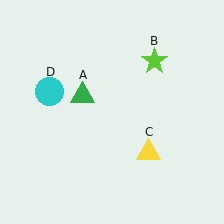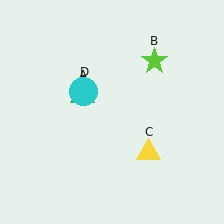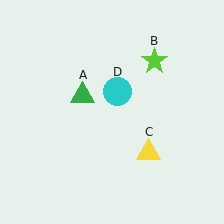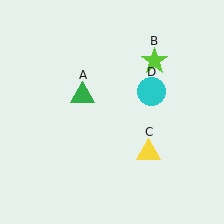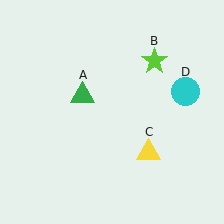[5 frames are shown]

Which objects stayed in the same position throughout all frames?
Green triangle (object A) and lime star (object B) and yellow triangle (object C) remained stationary.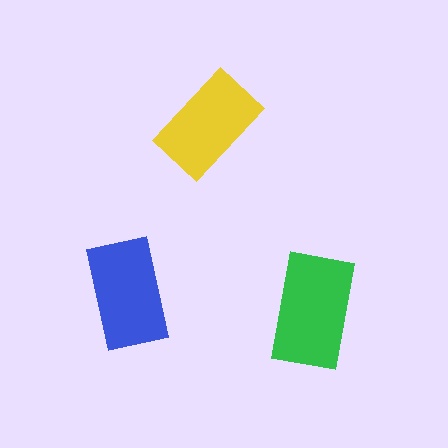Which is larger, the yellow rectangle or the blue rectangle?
The blue one.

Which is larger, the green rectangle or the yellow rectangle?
The green one.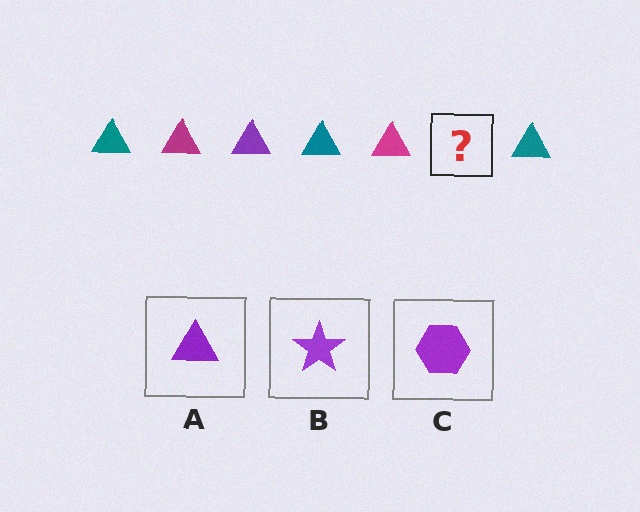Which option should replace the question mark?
Option A.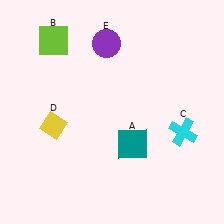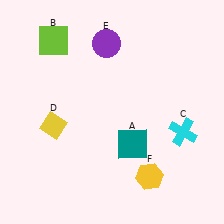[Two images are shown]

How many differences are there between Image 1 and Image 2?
There is 1 difference between the two images.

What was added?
A yellow hexagon (F) was added in Image 2.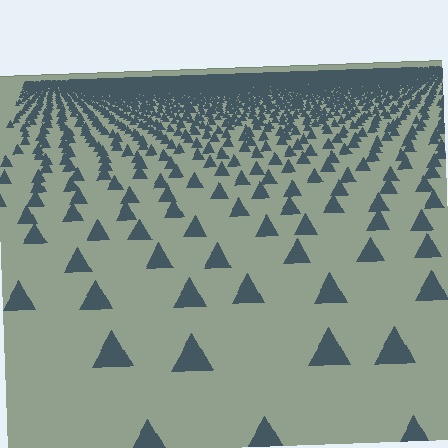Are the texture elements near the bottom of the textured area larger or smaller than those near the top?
Larger. Near the bottom, elements are closer to the viewer and appear at a bigger on-screen size.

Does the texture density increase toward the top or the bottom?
Density increases toward the top.